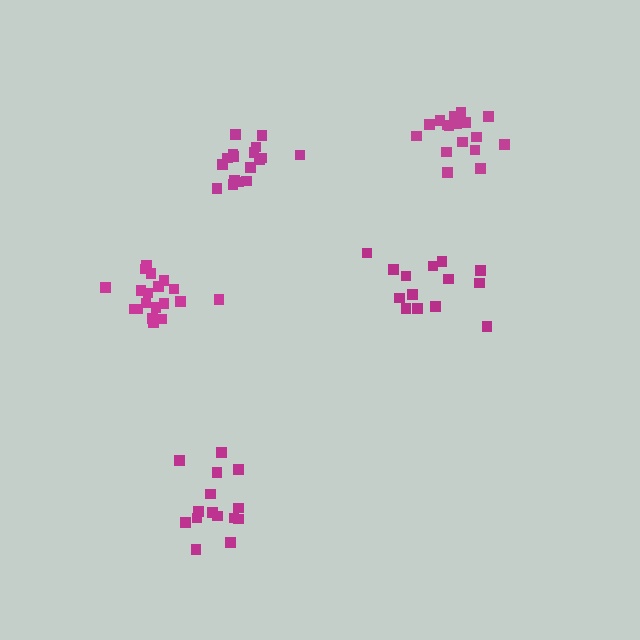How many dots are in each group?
Group 1: 14 dots, Group 2: 15 dots, Group 3: 18 dots, Group 4: 19 dots, Group 5: 17 dots (83 total).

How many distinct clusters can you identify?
There are 5 distinct clusters.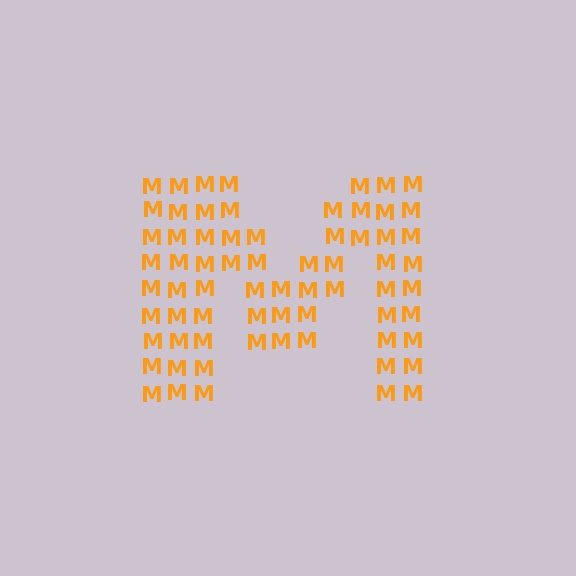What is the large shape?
The large shape is the letter M.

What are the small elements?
The small elements are letter M's.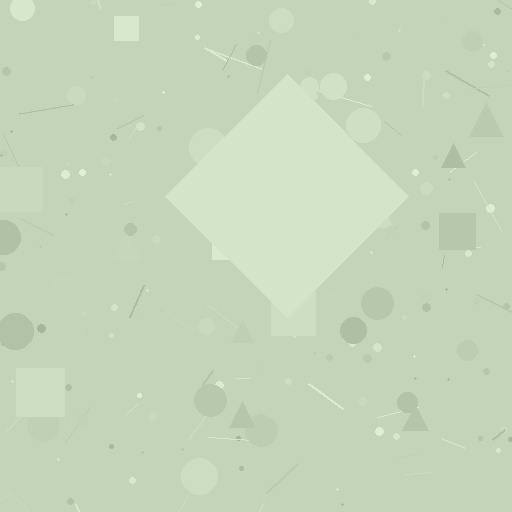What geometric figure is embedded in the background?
A diamond is embedded in the background.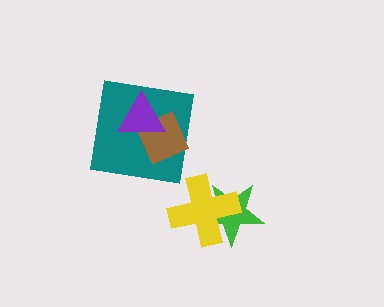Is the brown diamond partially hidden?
Yes, it is partially covered by another shape.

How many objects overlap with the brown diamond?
2 objects overlap with the brown diamond.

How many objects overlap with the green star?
1 object overlaps with the green star.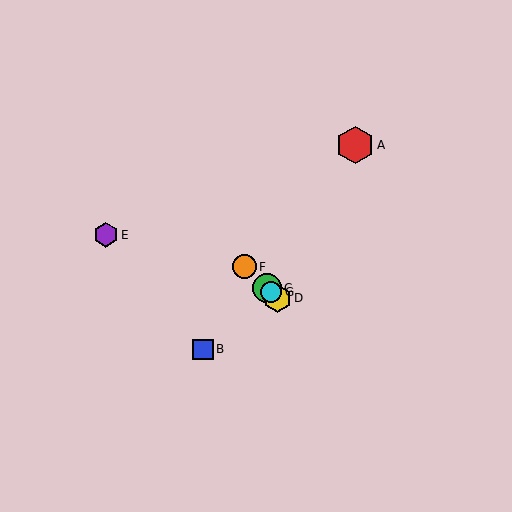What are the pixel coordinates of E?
Object E is at (106, 235).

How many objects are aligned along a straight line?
4 objects (C, D, F, G) are aligned along a straight line.